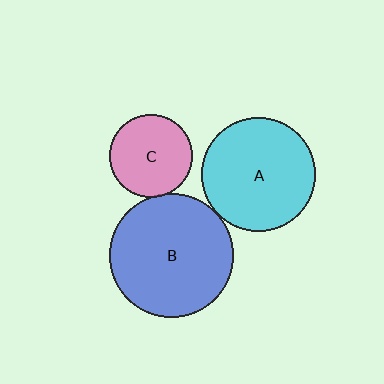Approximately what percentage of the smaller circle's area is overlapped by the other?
Approximately 5%.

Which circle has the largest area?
Circle B (blue).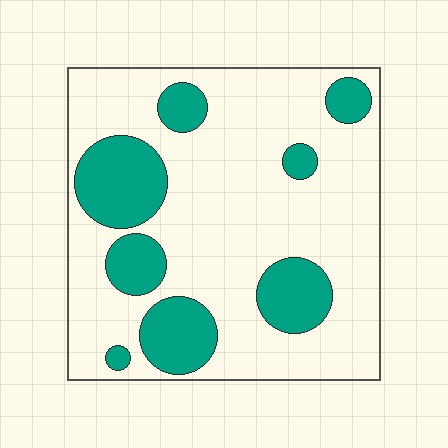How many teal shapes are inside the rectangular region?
8.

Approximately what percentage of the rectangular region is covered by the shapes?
Approximately 25%.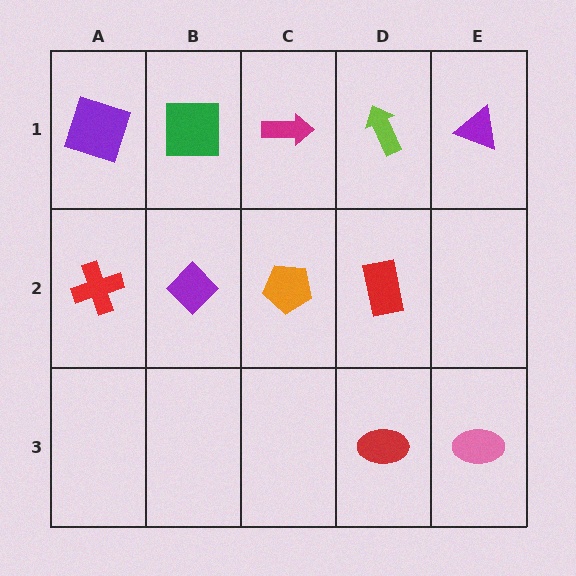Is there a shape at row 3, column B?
No, that cell is empty.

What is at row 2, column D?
A red rectangle.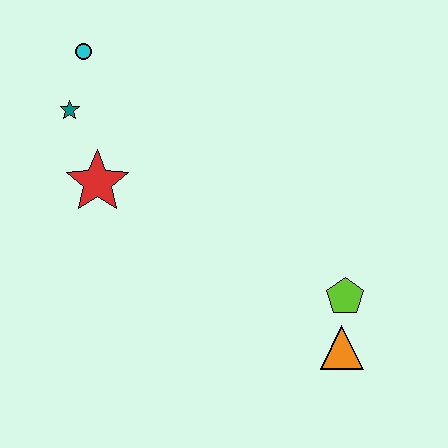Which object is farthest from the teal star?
The orange triangle is farthest from the teal star.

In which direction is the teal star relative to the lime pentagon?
The teal star is to the left of the lime pentagon.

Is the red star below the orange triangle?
No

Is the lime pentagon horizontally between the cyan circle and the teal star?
No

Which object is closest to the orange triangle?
The lime pentagon is closest to the orange triangle.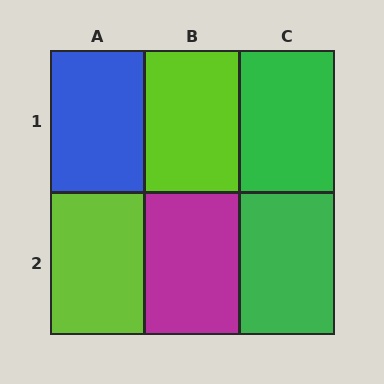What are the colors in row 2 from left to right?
Lime, magenta, green.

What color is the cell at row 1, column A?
Blue.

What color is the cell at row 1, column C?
Green.